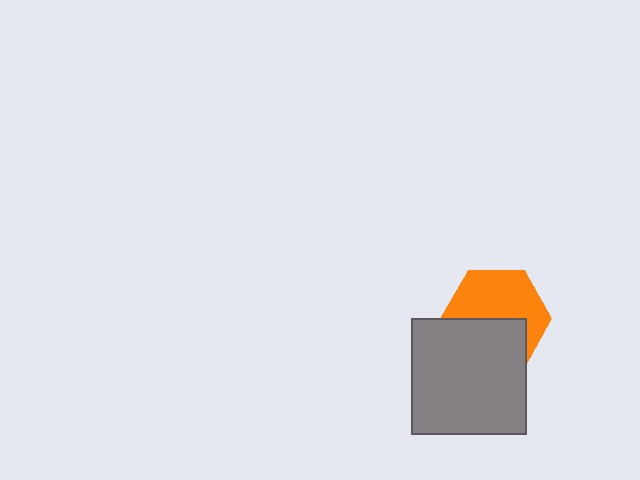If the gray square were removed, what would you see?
You would see the complete orange hexagon.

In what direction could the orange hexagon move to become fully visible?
The orange hexagon could move up. That would shift it out from behind the gray square entirely.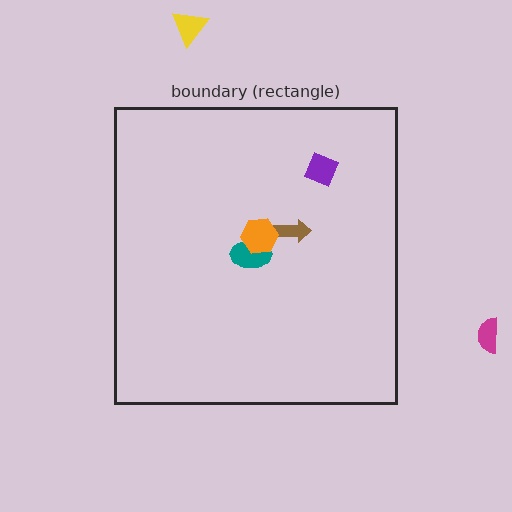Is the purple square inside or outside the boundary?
Inside.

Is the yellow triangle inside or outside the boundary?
Outside.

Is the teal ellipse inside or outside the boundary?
Inside.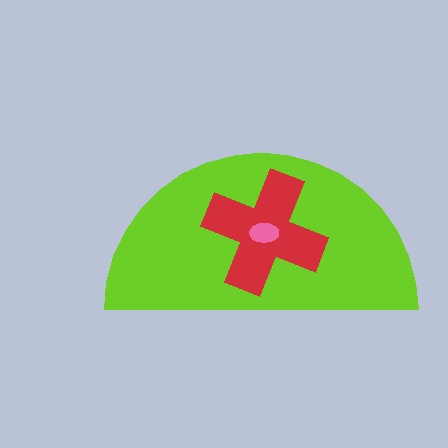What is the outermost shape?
The lime semicircle.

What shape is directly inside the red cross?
The pink ellipse.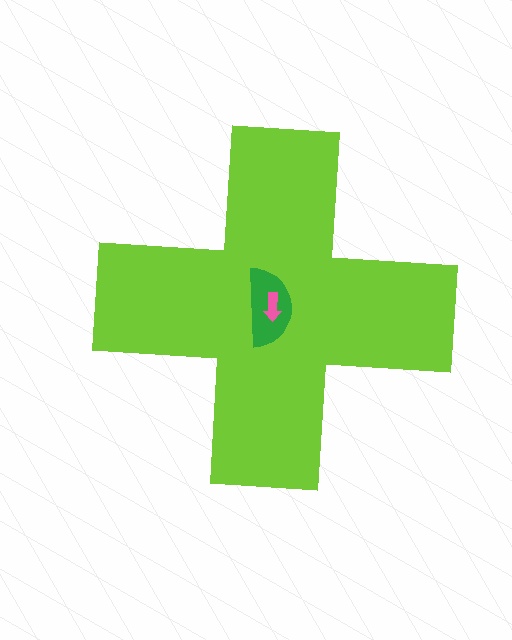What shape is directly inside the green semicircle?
The pink arrow.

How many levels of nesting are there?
3.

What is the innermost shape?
The pink arrow.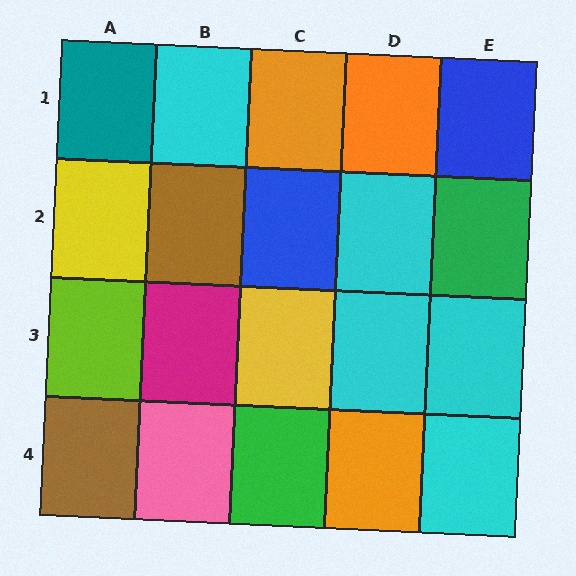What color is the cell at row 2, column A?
Yellow.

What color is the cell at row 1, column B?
Cyan.